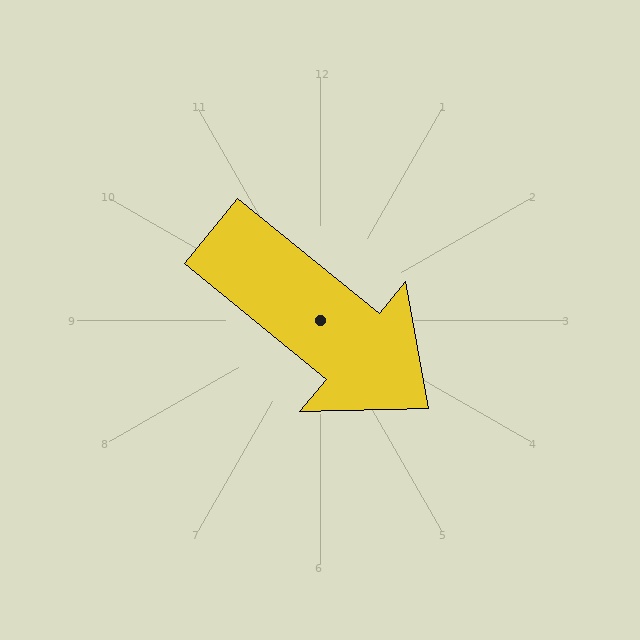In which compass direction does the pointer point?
Southeast.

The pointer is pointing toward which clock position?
Roughly 4 o'clock.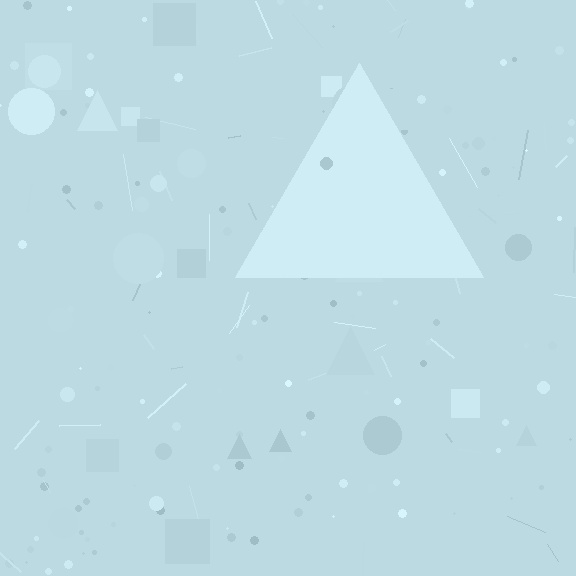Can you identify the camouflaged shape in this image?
The camouflaged shape is a triangle.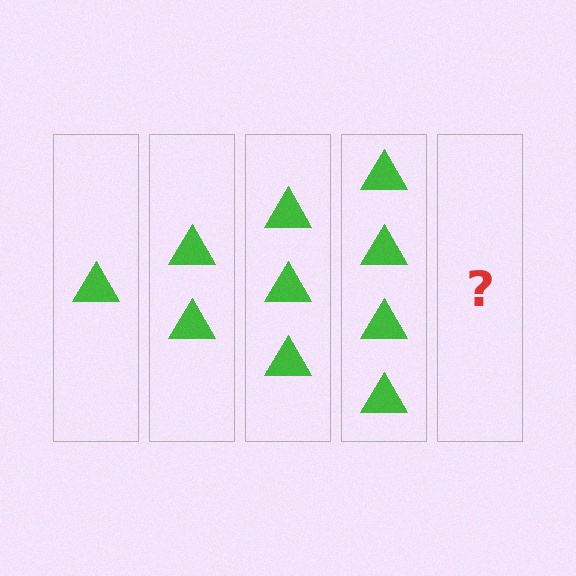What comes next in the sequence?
The next element should be 5 triangles.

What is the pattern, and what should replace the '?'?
The pattern is that each step adds one more triangle. The '?' should be 5 triangles.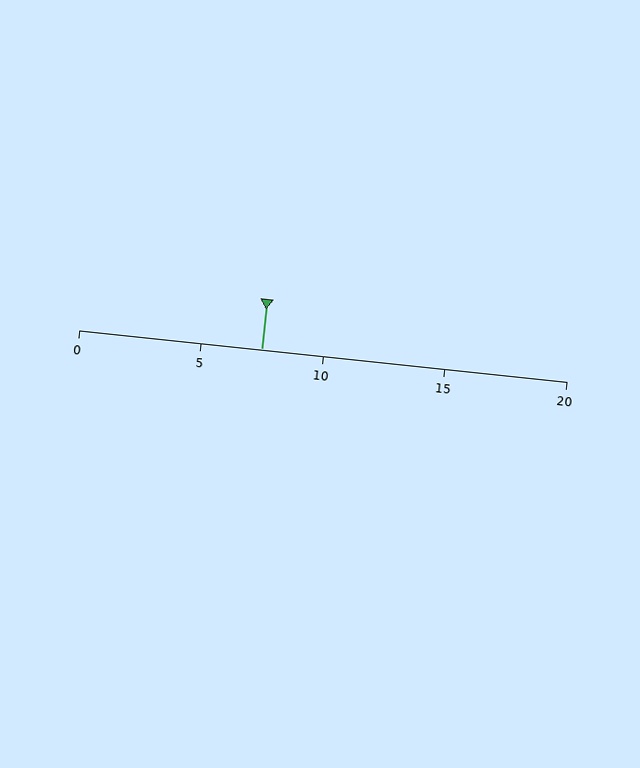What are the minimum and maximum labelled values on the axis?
The axis runs from 0 to 20.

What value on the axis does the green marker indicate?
The marker indicates approximately 7.5.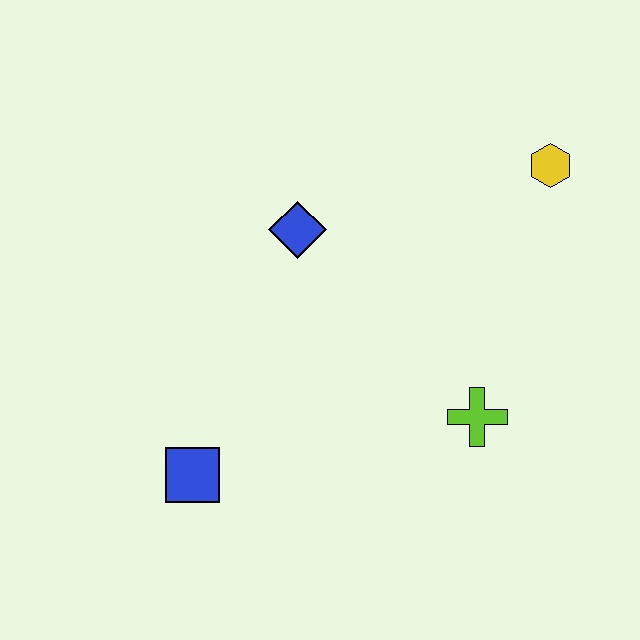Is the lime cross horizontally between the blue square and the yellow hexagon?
Yes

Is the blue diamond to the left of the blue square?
No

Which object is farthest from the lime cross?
The blue square is farthest from the lime cross.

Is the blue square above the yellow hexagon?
No